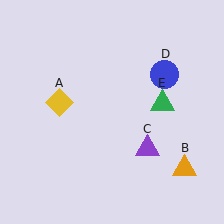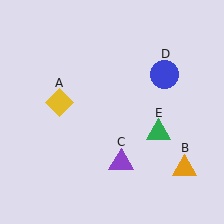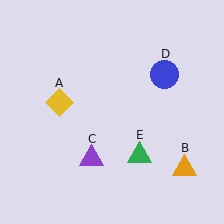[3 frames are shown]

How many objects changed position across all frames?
2 objects changed position: purple triangle (object C), green triangle (object E).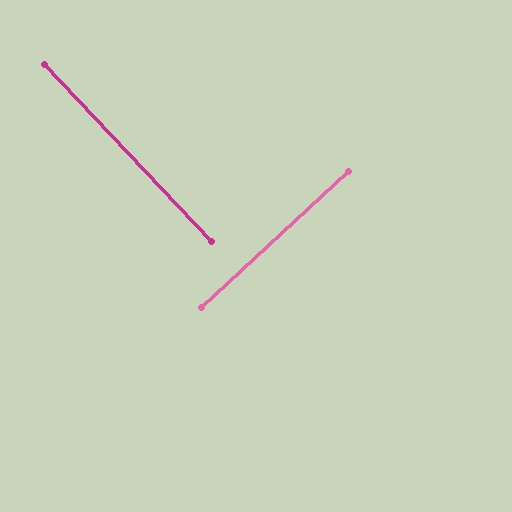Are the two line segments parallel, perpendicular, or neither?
Perpendicular — they meet at approximately 89°.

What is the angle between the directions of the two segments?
Approximately 89 degrees.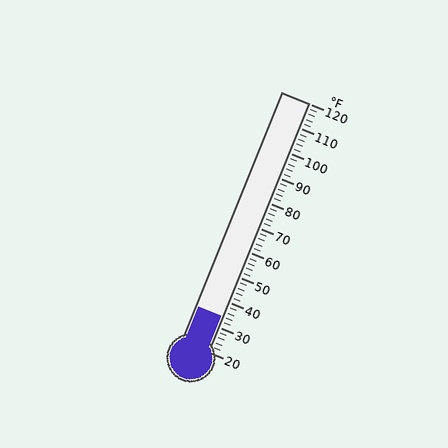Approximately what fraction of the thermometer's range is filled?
The thermometer is filled to approximately 15% of its range.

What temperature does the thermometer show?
The thermometer shows approximately 34°F.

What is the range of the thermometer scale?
The thermometer scale ranges from 20°F to 120°F.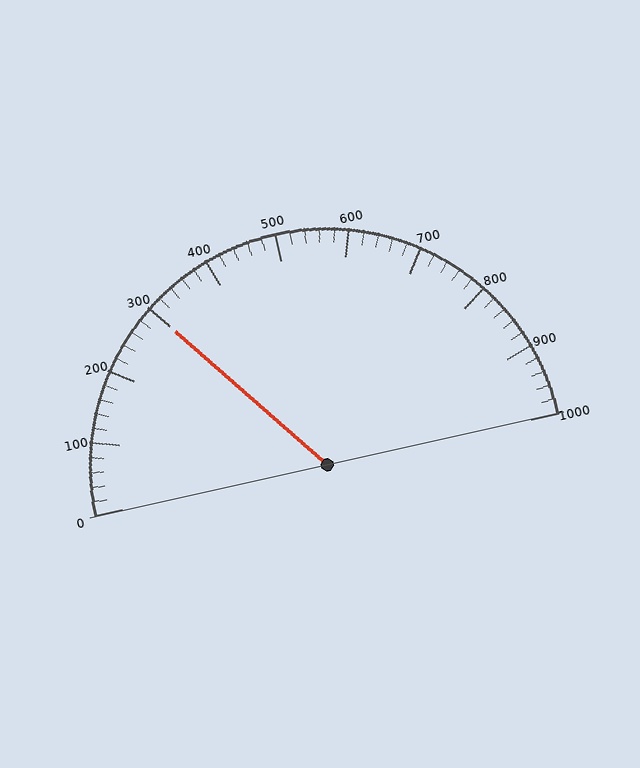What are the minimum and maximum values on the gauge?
The gauge ranges from 0 to 1000.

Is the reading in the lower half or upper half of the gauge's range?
The reading is in the lower half of the range (0 to 1000).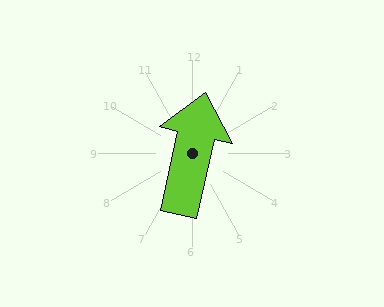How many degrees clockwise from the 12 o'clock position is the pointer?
Approximately 13 degrees.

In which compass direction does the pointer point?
North.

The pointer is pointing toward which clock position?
Roughly 12 o'clock.